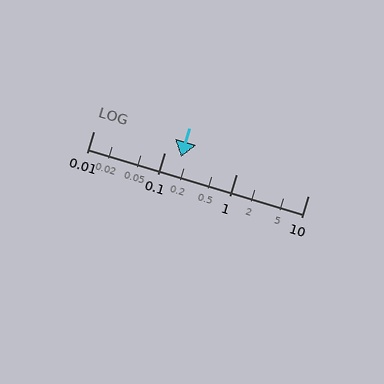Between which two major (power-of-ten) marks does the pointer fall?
The pointer is between 0.1 and 1.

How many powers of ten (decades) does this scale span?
The scale spans 3 decades, from 0.01 to 10.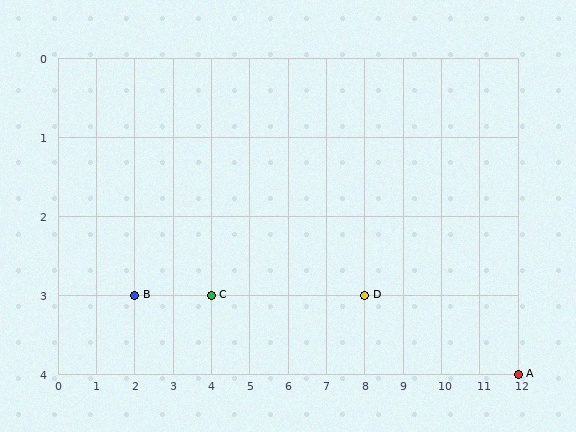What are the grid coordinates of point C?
Point C is at grid coordinates (4, 3).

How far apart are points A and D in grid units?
Points A and D are 4 columns and 1 row apart (about 4.1 grid units diagonally).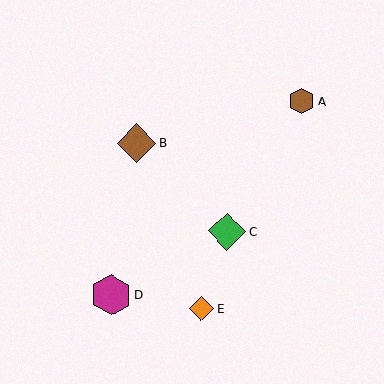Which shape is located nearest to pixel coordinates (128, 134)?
The brown diamond (labeled B) at (136, 143) is nearest to that location.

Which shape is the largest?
The magenta hexagon (labeled D) is the largest.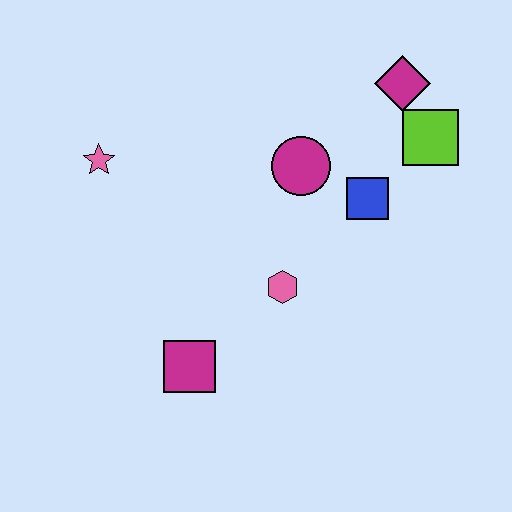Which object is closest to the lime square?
The magenta diamond is closest to the lime square.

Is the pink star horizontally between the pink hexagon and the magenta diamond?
No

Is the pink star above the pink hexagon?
Yes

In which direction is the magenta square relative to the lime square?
The magenta square is to the left of the lime square.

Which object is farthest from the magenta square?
The magenta diamond is farthest from the magenta square.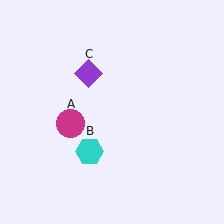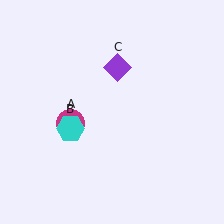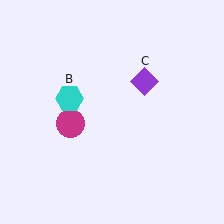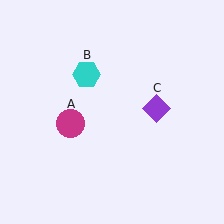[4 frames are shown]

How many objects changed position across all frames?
2 objects changed position: cyan hexagon (object B), purple diamond (object C).